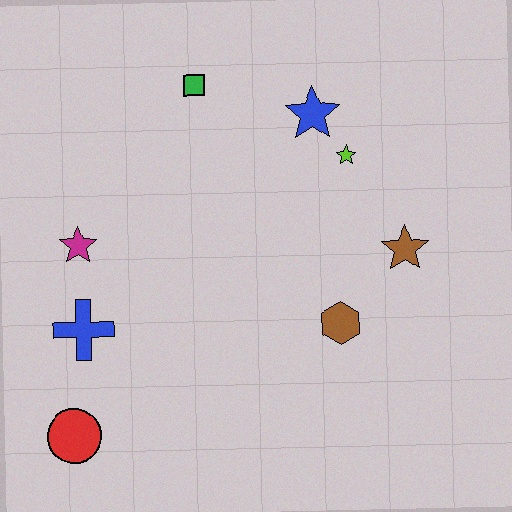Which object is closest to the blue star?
The lime star is closest to the blue star.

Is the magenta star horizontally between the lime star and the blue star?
No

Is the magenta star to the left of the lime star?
Yes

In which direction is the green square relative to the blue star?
The green square is to the left of the blue star.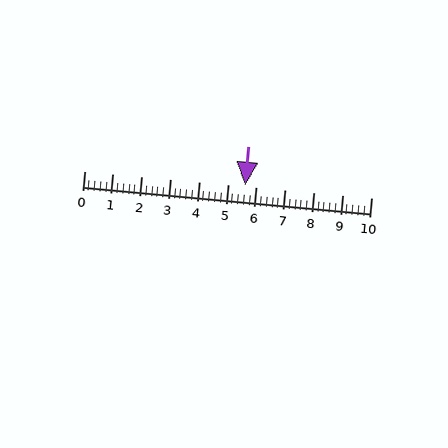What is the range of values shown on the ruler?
The ruler shows values from 0 to 10.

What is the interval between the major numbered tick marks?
The major tick marks are spaced 1 units apart.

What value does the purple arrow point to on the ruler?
The purple arrow points to approximately 5.6.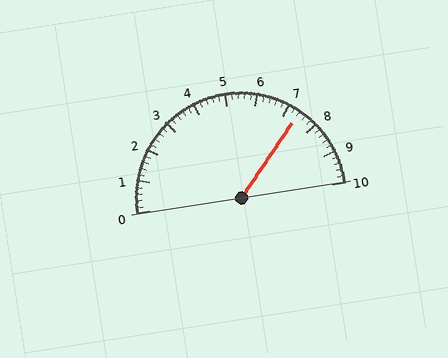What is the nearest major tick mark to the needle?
The nearest major tick mark is 7.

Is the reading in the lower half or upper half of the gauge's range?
The reading is in the upper half of the range (0 to 10).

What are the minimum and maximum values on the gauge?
The gauge ranges from 0 to 10.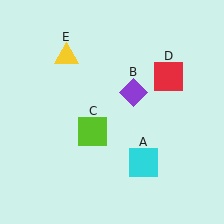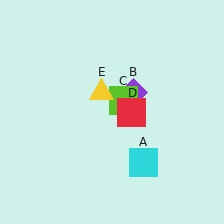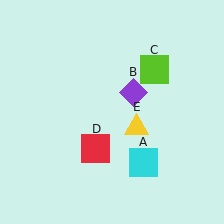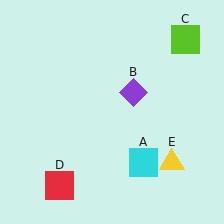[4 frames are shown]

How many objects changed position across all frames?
3 objects changed position: lime square (object C), red square (object D), yellow triangle (object E).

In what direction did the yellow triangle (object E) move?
The yellow triangle (object E) moved down and to the right.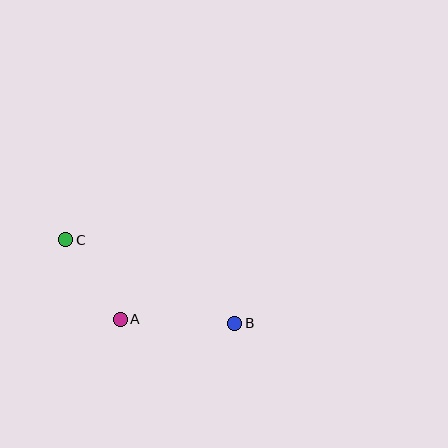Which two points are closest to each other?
Points A and C are closest to each other.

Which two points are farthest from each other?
Points B and C are farthest from each other.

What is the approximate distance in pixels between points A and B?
The distance between A and B is approximately 115 pixels.